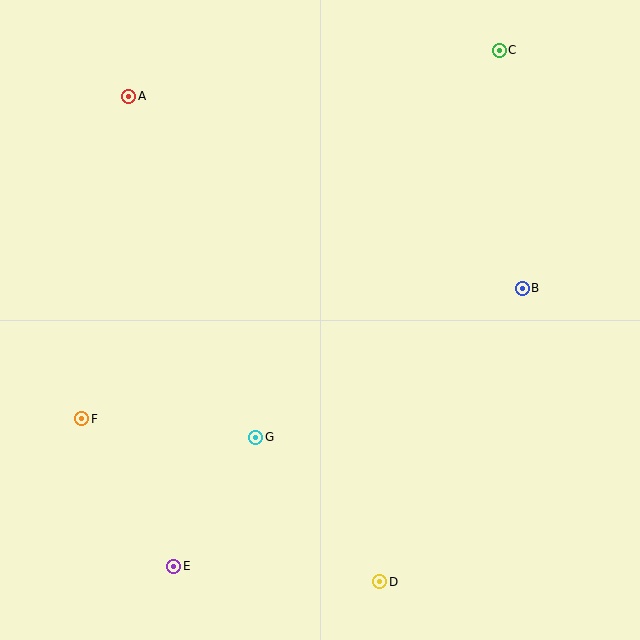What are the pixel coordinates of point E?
Point E is at (174, 566).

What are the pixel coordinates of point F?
Point F is at (82, 419).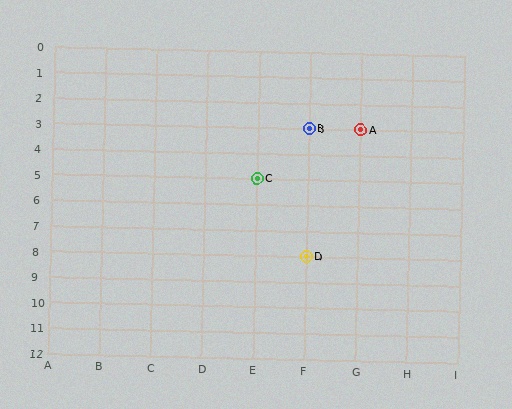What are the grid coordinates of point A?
Point A is at grid coordinates (G, 3).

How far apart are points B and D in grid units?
Points B and D are 5 rows apart.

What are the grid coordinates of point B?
Point B is at grid coordinates (F, 3).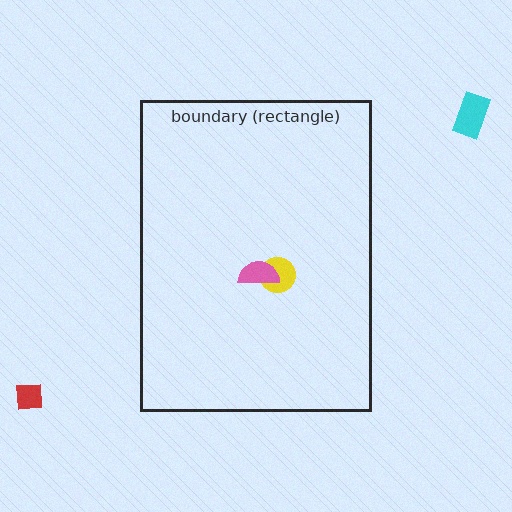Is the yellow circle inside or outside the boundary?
Inside.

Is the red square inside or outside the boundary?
Outside.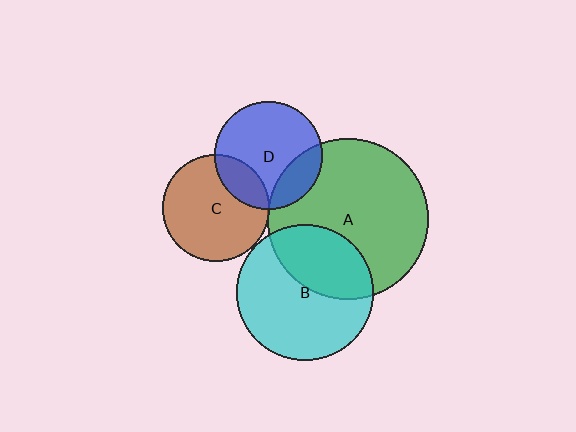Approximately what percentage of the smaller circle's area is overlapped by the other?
Approximately 20%.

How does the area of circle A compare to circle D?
Approximately 2.2 times.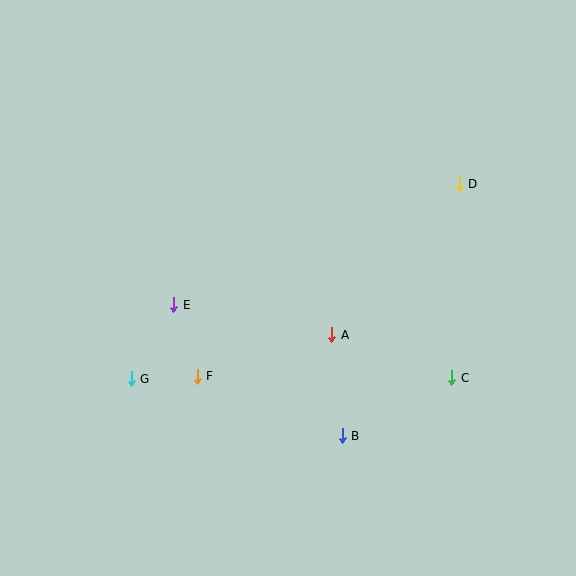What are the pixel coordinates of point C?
Point C is at (452, 378).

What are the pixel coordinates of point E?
Point E is at (174, 305).